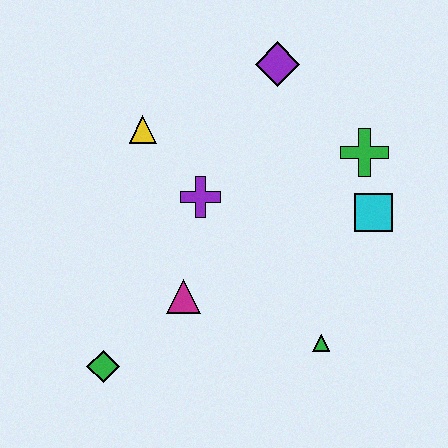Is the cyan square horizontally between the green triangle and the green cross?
No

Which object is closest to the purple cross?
The yellow triangle is closest to the purple cross.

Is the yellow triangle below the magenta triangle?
No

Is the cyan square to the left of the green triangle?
No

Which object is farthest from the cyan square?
The green diamond is farthest from the cyan square.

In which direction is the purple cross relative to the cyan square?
The purple cross is to the left of the cyan square.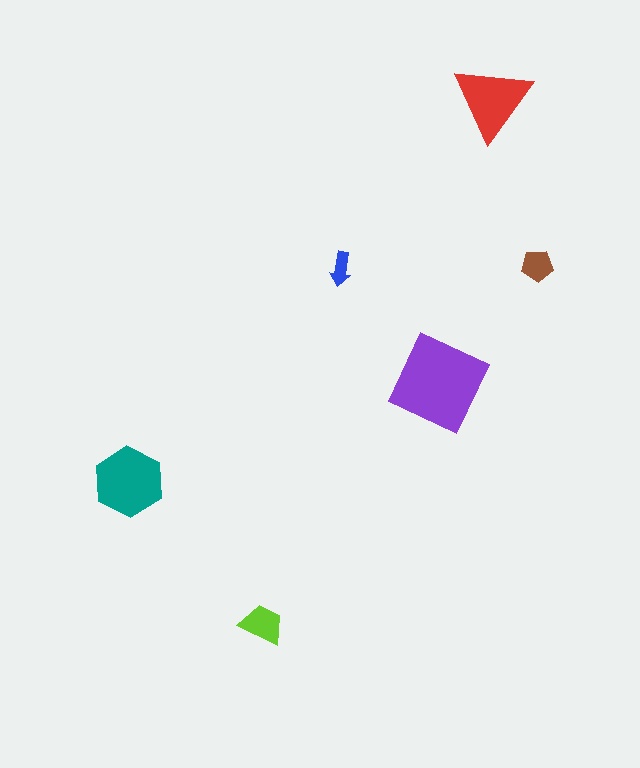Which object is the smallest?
The blue arrow.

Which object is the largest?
The purple diamond.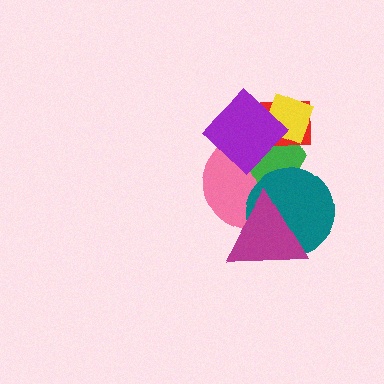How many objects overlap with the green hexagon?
5 objects overlap with the green hexagon.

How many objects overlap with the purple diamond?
4 objects overlap with the purple diamond.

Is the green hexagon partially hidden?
Yes, it is partially covered by another shape.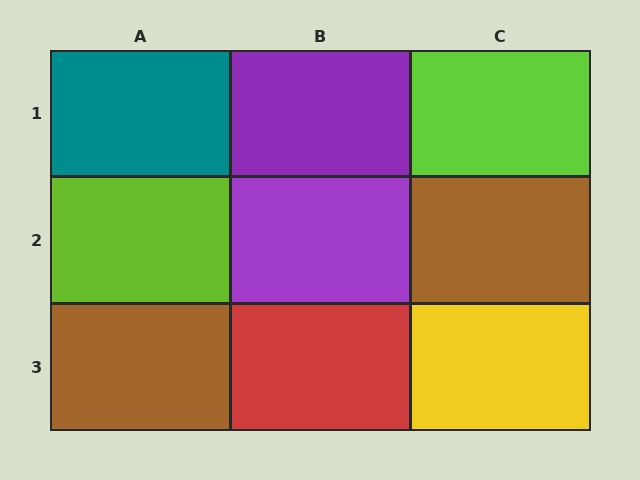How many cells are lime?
2 cells are lime.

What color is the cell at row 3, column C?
Yellow.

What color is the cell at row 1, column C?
Lime.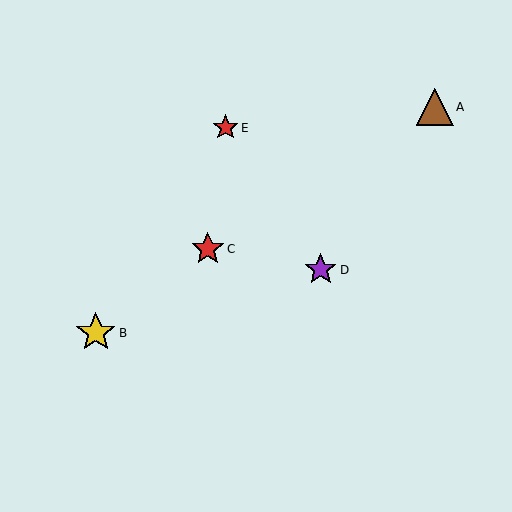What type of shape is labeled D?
Shape D is a purple star.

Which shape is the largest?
The yellow star (labeled B) is the largest.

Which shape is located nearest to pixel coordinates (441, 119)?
The brown triangle (labeled A) at (435, 107) is nearest to that location.